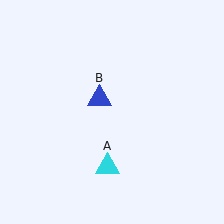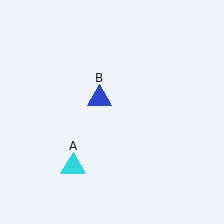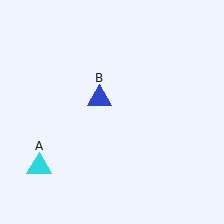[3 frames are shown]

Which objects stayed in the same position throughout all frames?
Blue triangle (object B) remained stationary.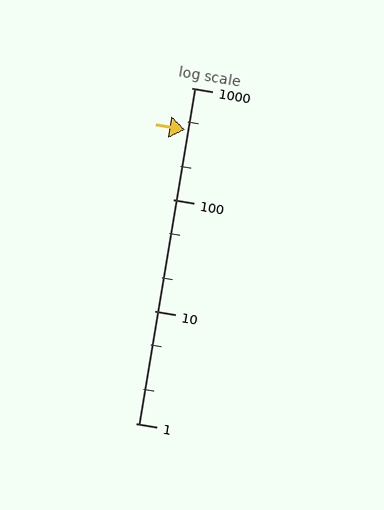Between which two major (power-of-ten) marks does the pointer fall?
The pointer is between 100 and 1000.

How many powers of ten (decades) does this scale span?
The scale spans 3 decades, from 1 to 1000.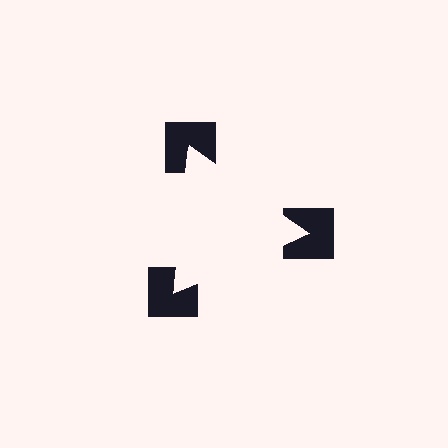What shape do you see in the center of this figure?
An illusory triangle — its edges are inferred from the aligned wedge cuts in the notched squares, not physically drawn.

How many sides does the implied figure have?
3 sides.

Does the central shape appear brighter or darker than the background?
It typically appears slightly brighter than the background, even though no actual brightness change is drawn.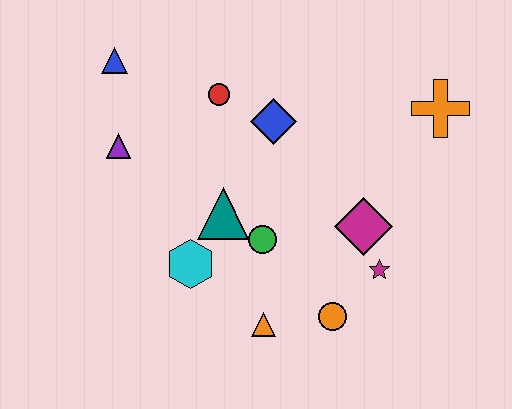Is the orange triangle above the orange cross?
No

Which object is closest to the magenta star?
The magenta diamond is closest to the magenta star.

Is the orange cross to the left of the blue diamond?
No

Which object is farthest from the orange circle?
The blue triangle is farthest from the orange circle.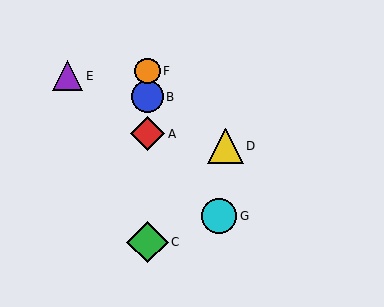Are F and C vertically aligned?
Yes, both are at x≈147.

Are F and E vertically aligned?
No, F is at x≈147 and E is at x≈68.